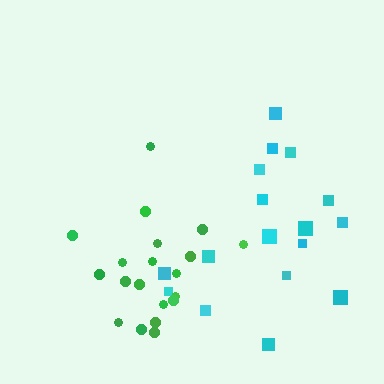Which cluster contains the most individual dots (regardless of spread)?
Green (20).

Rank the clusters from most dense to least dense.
green, cyan.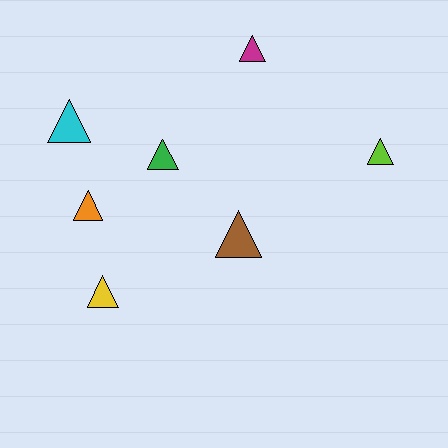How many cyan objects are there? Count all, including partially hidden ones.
There is 1 cyan object.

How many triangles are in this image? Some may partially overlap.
There are 7 triangles.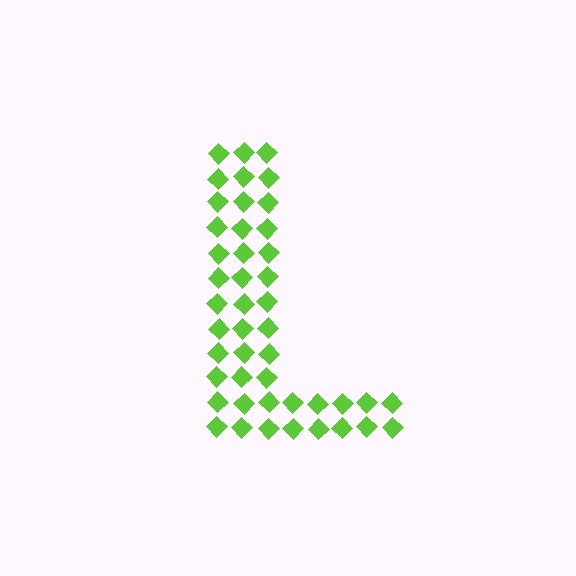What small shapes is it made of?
It is made of small diamonds.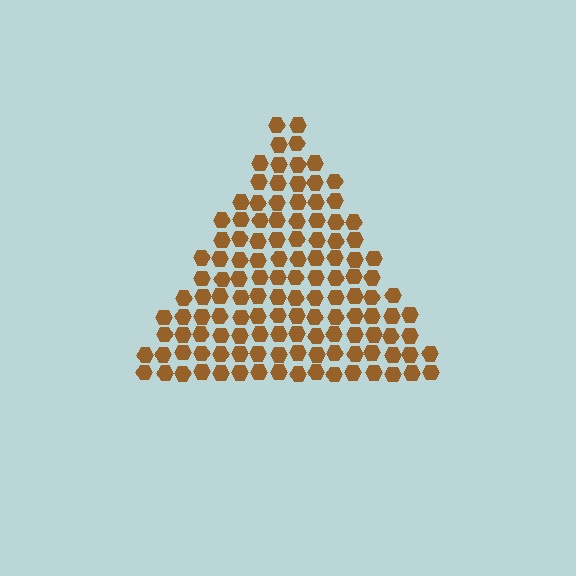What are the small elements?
The small elements are hexagons.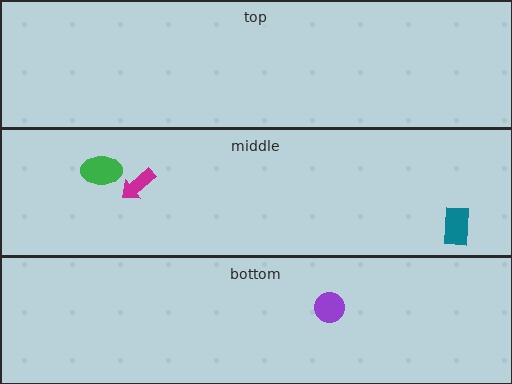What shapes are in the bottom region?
The purple circle.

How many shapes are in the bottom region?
1.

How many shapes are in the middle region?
3.